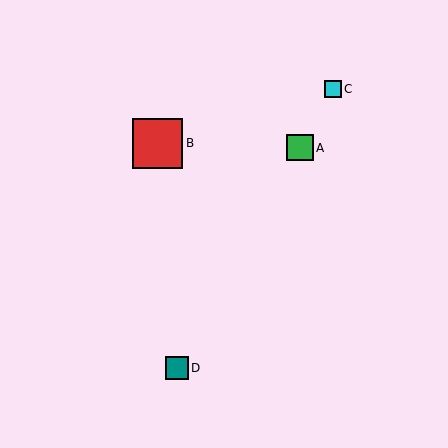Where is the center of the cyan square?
The center of the cyan square is at (333, 89).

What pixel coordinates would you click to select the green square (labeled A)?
Click at (300, 148) to select the green square A.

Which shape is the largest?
The red square (labeled B) is the largest.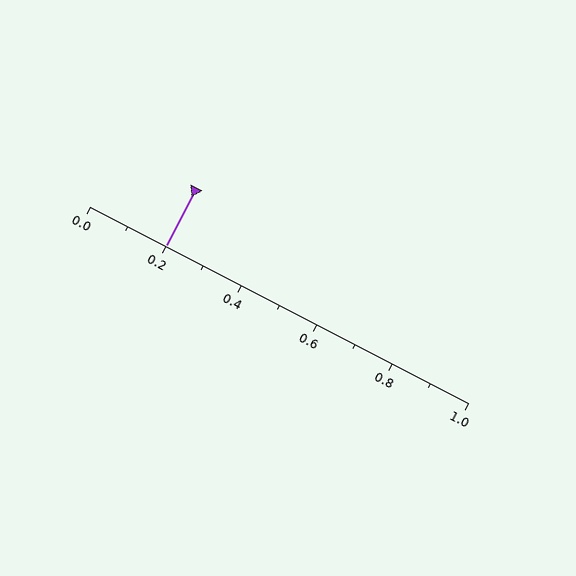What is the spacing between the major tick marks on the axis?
The major ticks are spaced 0.2 apart.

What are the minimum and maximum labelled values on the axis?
The axis runs from 0.0 to 1.0.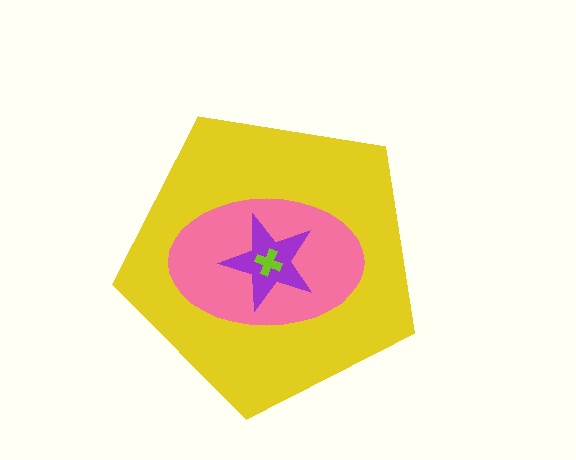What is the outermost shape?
The yellow pentagon.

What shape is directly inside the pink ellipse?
The purple star.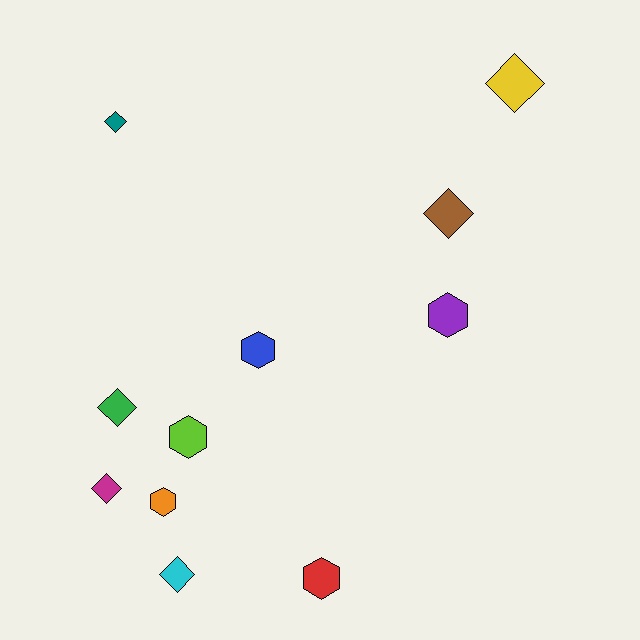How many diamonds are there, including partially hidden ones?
There are 6 diamonds.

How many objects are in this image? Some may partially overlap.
There are 11 objects.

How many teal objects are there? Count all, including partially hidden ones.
There is 1 teal object.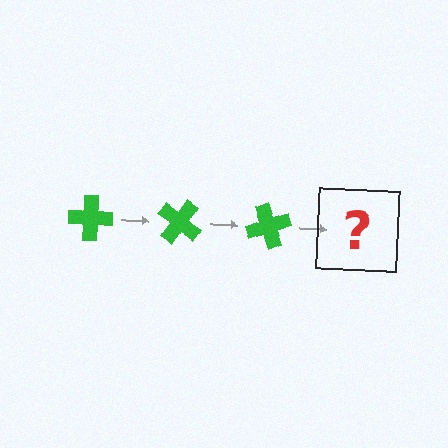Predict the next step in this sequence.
The next step is a green cross rotated 105 degrees.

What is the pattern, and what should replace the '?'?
The pattern is that the cross rotates 35 degrees each step. The '?' should be a green cross rotated 105 degrees.